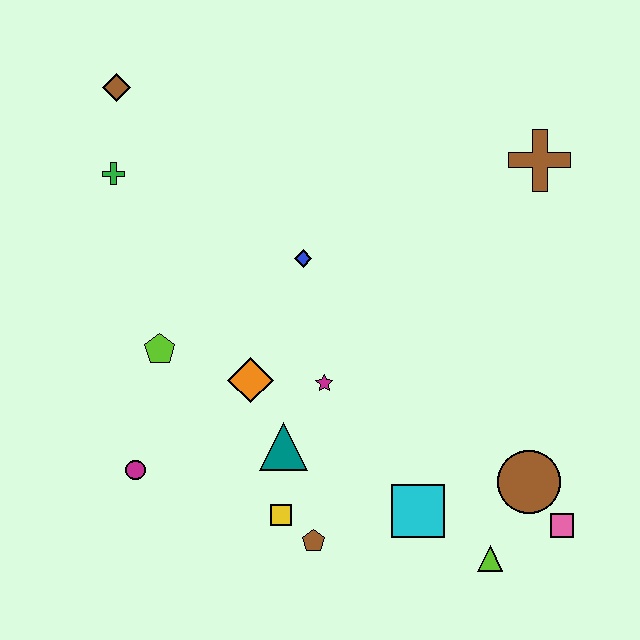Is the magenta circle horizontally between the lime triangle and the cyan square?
No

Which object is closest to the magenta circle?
The lime pentagon is closest to the magenta circle.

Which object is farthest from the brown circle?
The brown diamond is farthest from the brown circle.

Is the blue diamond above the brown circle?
Yes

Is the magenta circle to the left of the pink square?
Yes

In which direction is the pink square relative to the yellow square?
The pink square is to the right of the yellow square.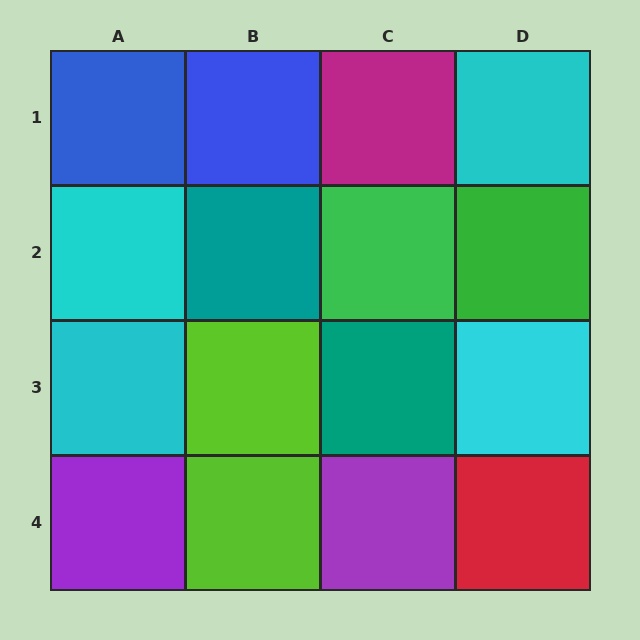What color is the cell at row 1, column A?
Blue.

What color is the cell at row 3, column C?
Teal.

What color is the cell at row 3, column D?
Cyan.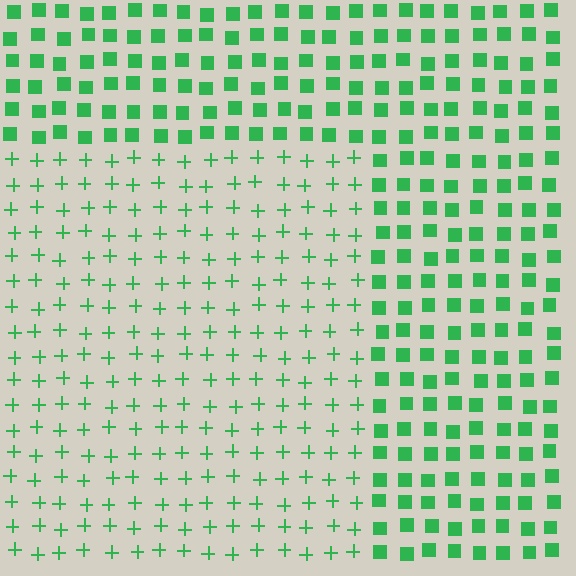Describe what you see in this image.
The image is filled with small green elements arranged in a uniform grid. A rectangle-shaped region contains plus signs, while the surrounding area contains squares. The boundary is defined purely by the change in element shape.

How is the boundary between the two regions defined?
The boundary is defined by a change in element shape: plus signs inside vs. squares outside. All elements share the same color and spacing.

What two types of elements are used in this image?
The image uses plus signs inside the rectangle region and squares outside it.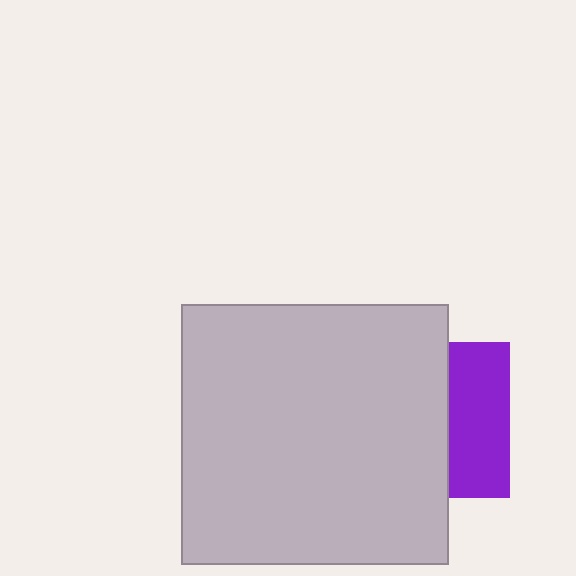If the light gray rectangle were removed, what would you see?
You would see the complete purple square.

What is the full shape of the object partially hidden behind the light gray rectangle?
The partially hidden object is a purple square.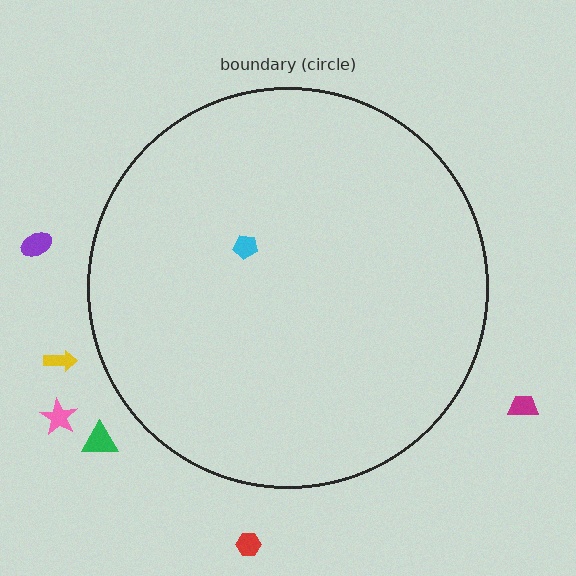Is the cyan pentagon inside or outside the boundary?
Inside.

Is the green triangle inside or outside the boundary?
Outside.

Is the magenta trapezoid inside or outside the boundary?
Outside.